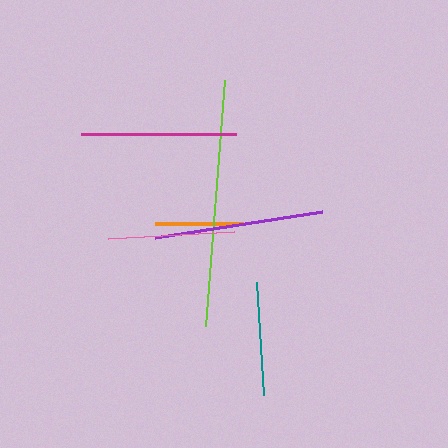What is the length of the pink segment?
The pink segment is approximately 126 pixels long.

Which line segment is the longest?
The lime line is the longest at approximately 246 pixels.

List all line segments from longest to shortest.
From longest to shortest: lime, purple, magenta, pink, teal, orange.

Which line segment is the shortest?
The orange line is the shortest at approximately 88 pixels.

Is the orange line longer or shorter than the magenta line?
The magenta line is longer than the orange line.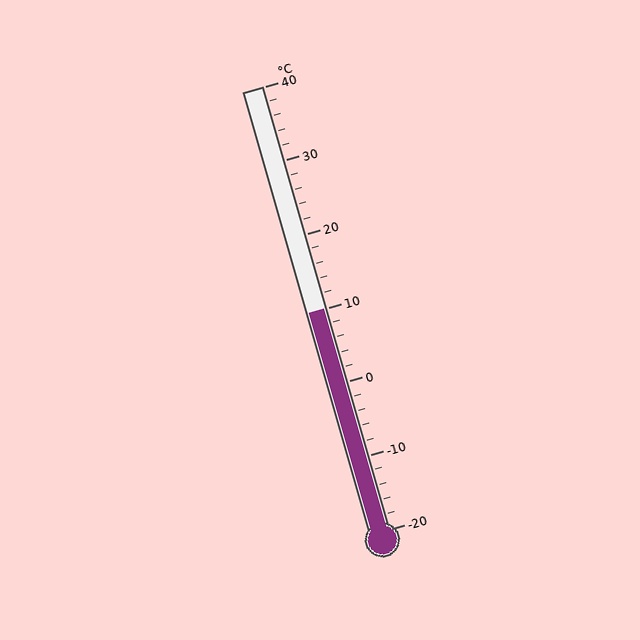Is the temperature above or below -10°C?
The temperature is above -10°C.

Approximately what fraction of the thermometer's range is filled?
The thermometer is filled to approximately 50% of its range.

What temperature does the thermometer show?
The thermometer shows approximately 10°C.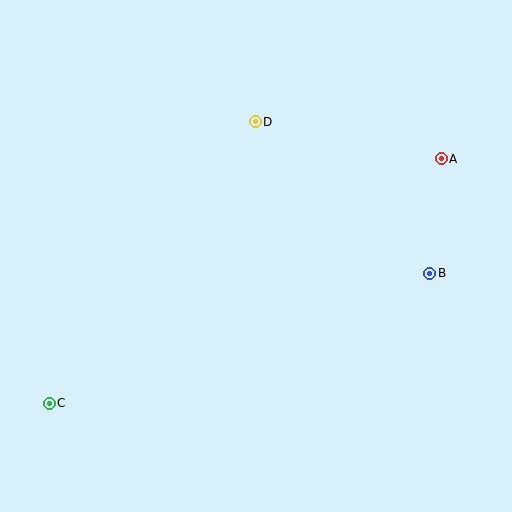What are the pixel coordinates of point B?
Point B is at (430, 273).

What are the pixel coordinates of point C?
Point C is at (49, 403).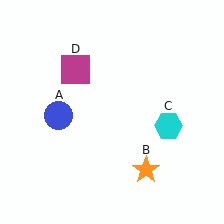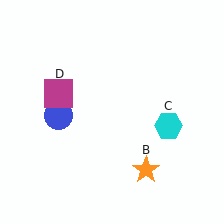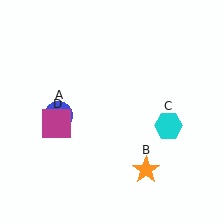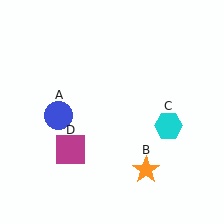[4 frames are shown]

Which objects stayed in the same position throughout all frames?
Blue circle (object A) and orange star (object B) and cyan hexagon (object C) remained stationary.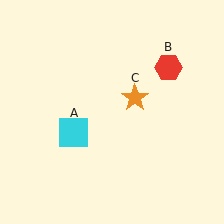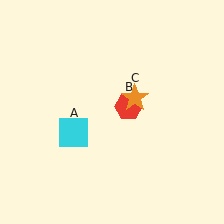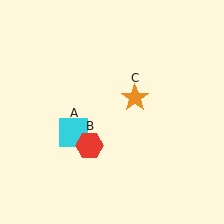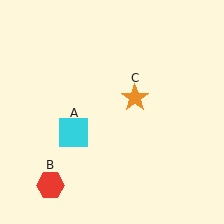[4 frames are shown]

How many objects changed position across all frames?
1 object changed position: red hexagon (object B).